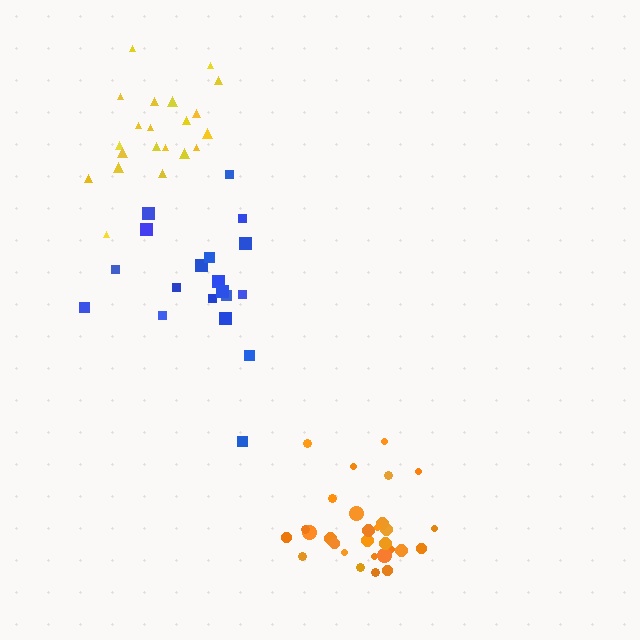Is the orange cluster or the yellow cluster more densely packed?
Orange.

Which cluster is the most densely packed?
Orange.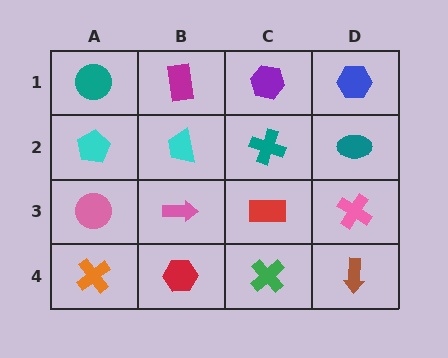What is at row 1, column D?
A blue hexagon.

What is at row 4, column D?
A brown arrow.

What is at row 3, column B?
A pink arrow.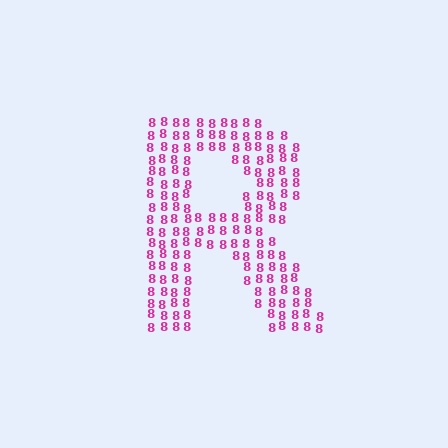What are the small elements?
The small elements are digit 8's.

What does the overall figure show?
The overall figure shows the letter R.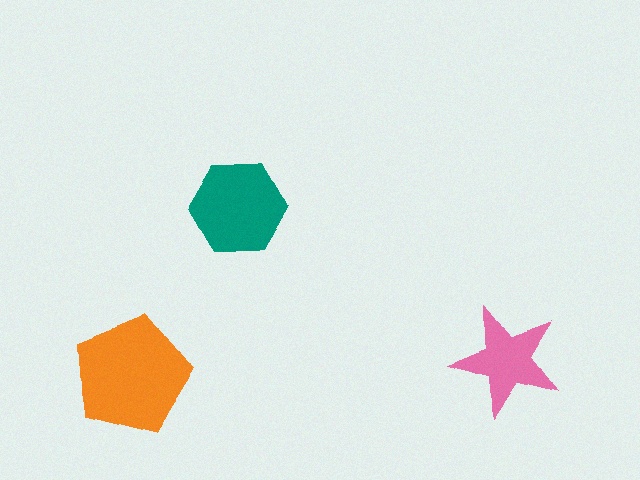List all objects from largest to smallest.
The orange pentagon, the teal hexagon, the pink star.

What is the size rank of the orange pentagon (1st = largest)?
1st.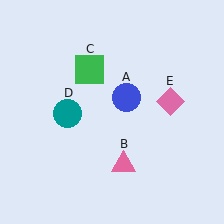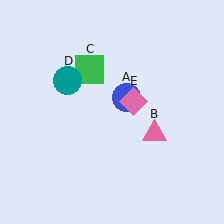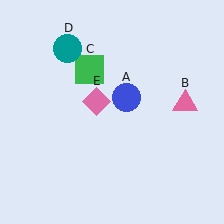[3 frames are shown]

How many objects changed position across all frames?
3 objects changed position: pink triangle (object B), teal circle (object D), pink diamond (object E).